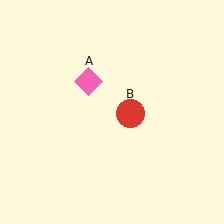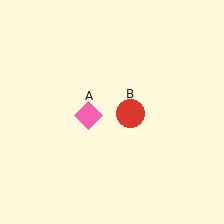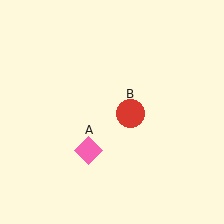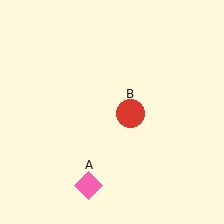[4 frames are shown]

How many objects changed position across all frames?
1 object changed position: pink diamond (object A).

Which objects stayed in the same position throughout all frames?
Red circle (object B) remained stationary.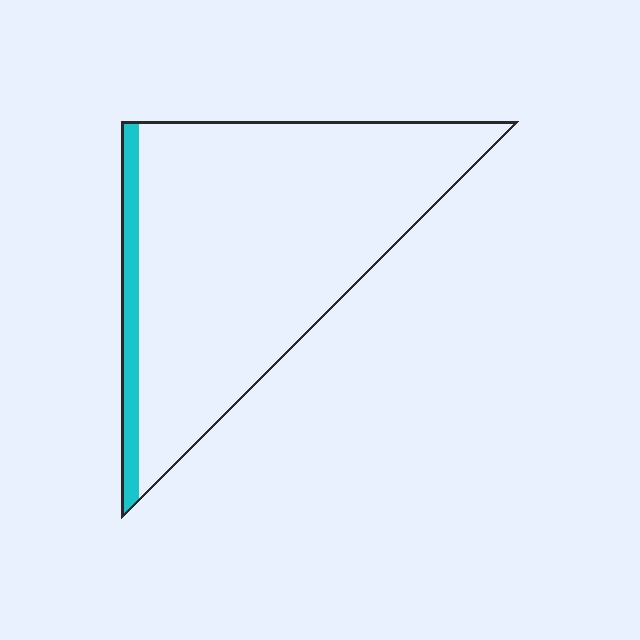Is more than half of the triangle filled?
No.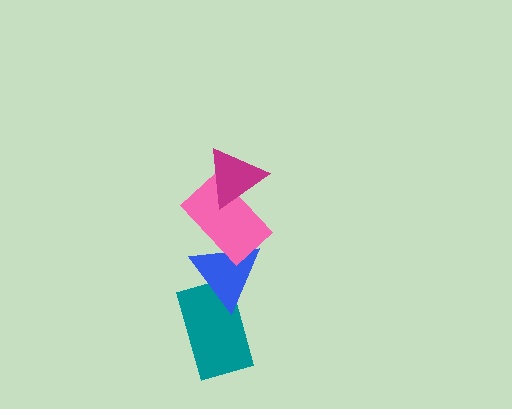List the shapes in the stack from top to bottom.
From top to bottom: the magenta triangle, the pink rectangle, the blue triangle, the teal rectangle.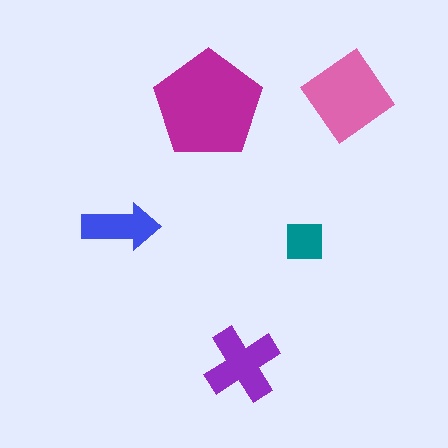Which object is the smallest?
The teal square.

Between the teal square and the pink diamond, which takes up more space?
The pink diamond.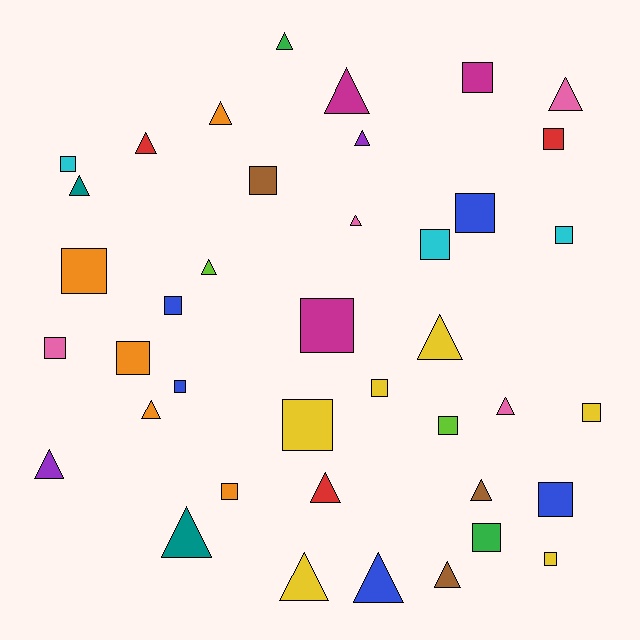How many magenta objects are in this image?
There are 3 magenta objects.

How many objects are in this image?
There are 40 objects.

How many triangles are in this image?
There are 19 triangles.